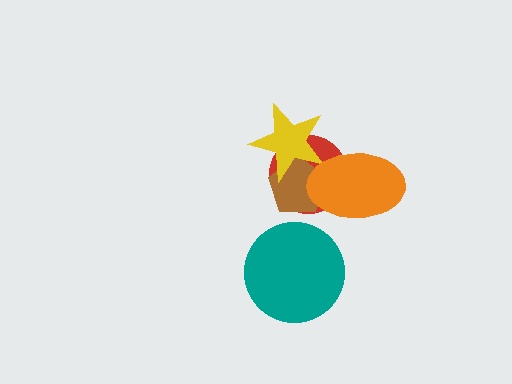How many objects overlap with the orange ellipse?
3 objects overlap with the orange ellipse.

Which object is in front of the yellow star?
The orange ellipse is in front of the yellow star.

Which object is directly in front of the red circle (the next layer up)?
The brown pentagon is directly in front of the red circle.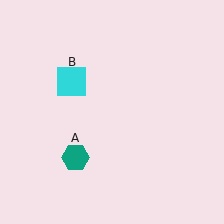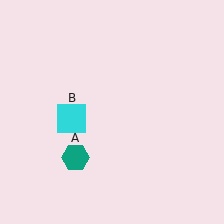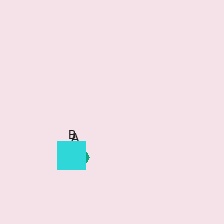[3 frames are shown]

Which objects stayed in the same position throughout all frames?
Teal hexagon (object A) remained stationary.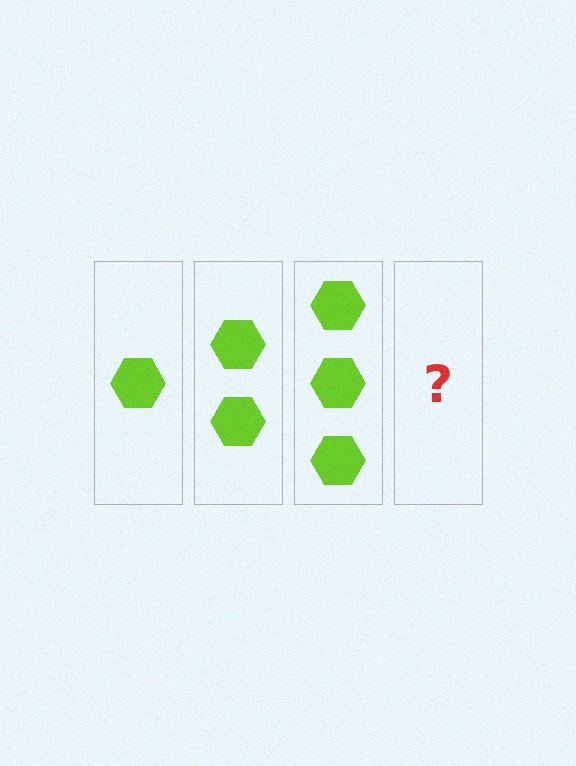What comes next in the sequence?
The next element should be 4 hexagons.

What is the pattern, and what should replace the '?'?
The pattern is that each step adds one more hexagon. The '?' should be 4 hexagons.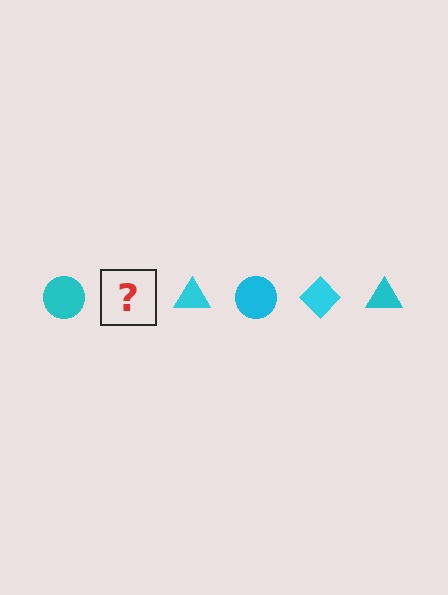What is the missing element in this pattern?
The missing element is a cyan diamond.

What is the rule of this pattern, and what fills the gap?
The rule is that the pattern cycles through circle, diamond, triangle shapes in cyan. The gap should be filled with a cyan diamond.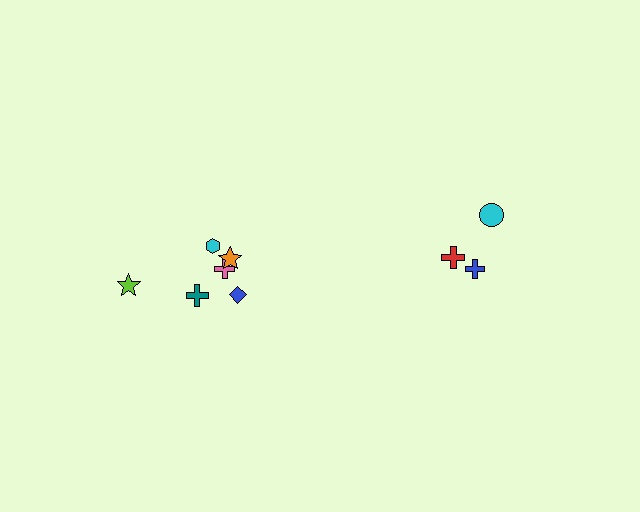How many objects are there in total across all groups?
There are 9 objects.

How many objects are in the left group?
There are 6 objects.